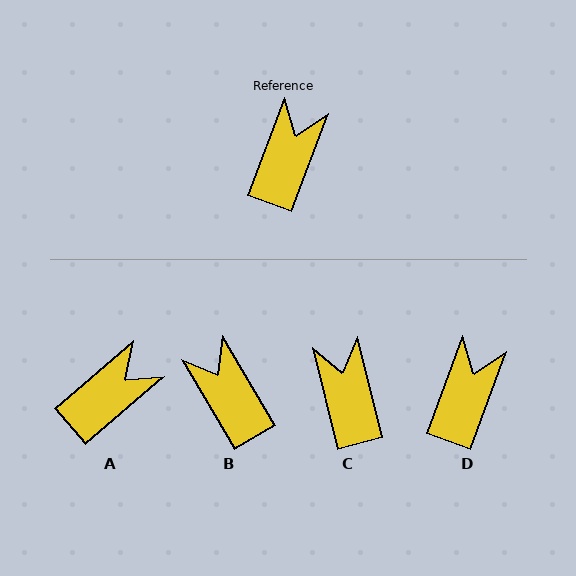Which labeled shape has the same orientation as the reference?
D.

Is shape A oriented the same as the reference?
No, it is off by about 29 degrees.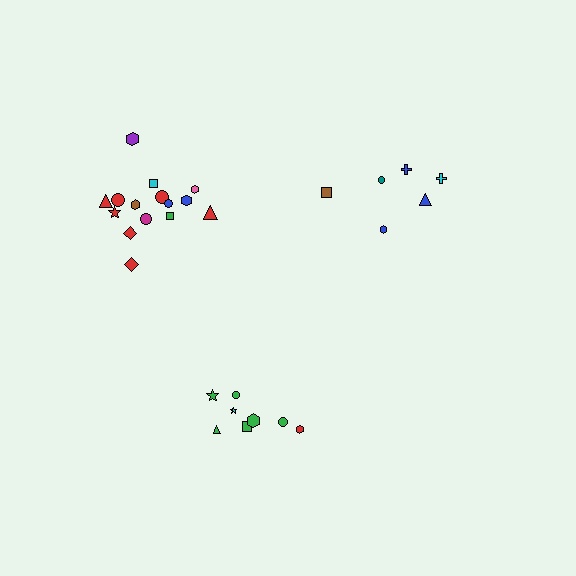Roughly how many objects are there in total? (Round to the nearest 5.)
Roughly 30 objects in total.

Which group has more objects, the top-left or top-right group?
The top-left group.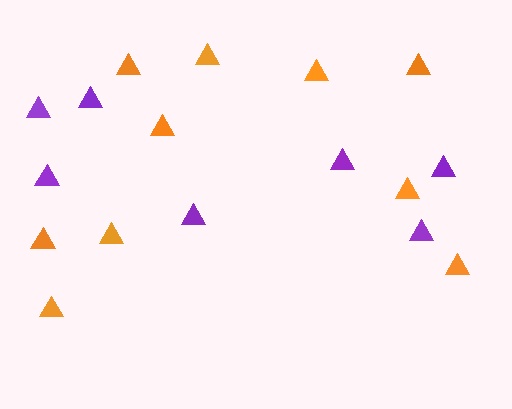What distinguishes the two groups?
There are 2 groups: one group of purple triangles (7) and one group of orange triangles (10).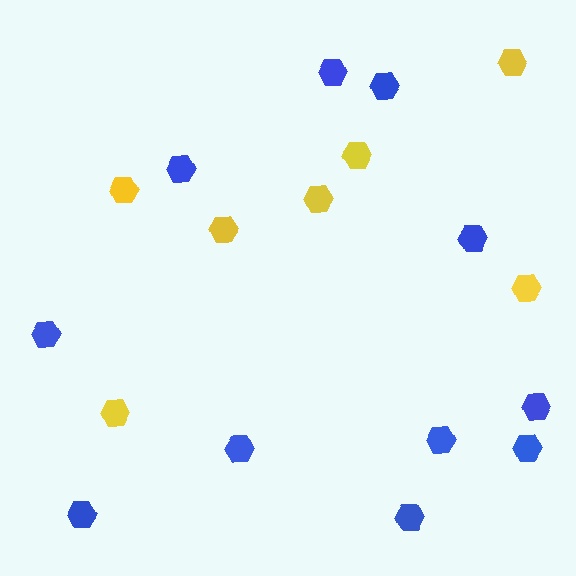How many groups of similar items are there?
There are 2 groups: one group of blue hexagons (11) and one group of yellow hexagons (7).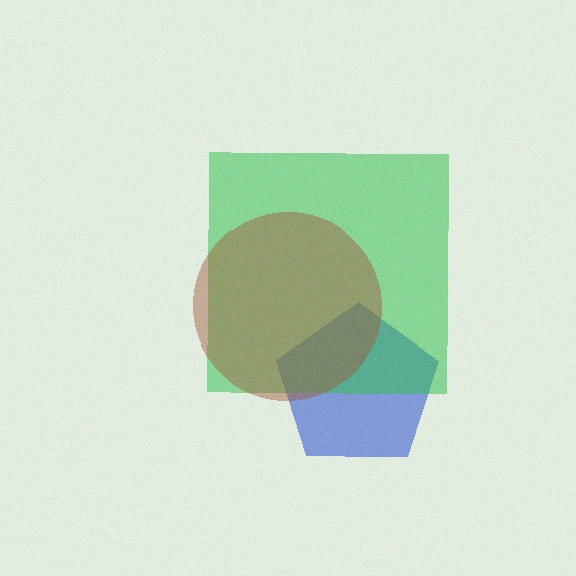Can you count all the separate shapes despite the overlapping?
Yes, there are 3 separate shapes.